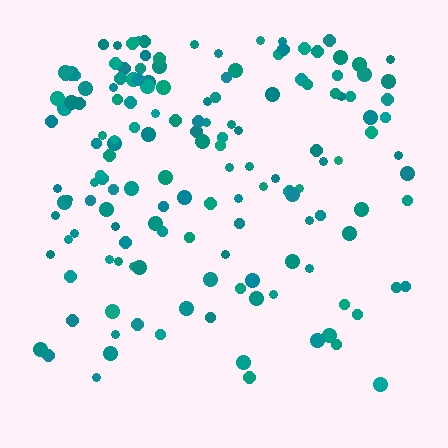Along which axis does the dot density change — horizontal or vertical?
Vertical.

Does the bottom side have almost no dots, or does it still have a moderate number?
Still a moderate number, just noticeably fewer than the top.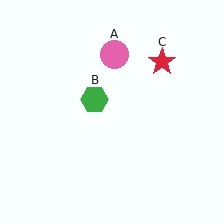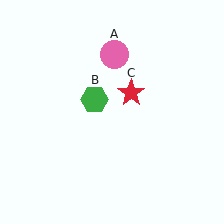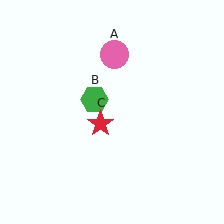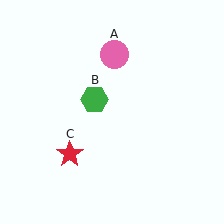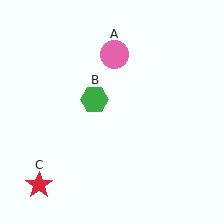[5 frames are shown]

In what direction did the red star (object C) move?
The red star (object C) moved down and to the left.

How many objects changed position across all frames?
1 object changed position: red star (object C).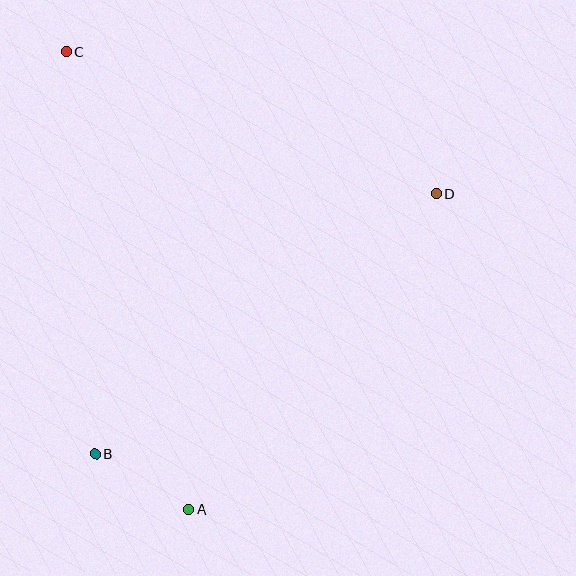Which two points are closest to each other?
Points A and B are closest to each other.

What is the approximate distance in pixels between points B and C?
The distance between B and C is approximately 403 pixels.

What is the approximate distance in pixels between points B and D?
The distance between B and D is approximately 429 pixels.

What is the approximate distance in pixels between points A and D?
The distance between A and D is approximately 402 pixels.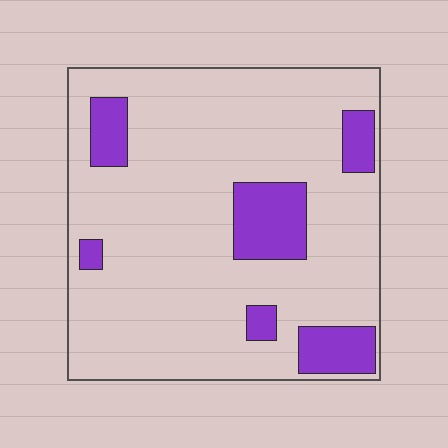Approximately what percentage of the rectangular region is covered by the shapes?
Approximately 15%.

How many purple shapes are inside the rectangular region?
6.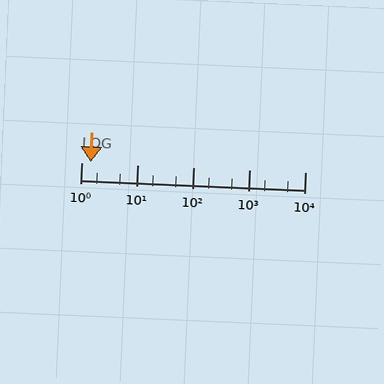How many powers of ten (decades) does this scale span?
The scale spans 4 decades, from 1 to 10000.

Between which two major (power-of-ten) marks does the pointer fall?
The pointer is between 1 and 10.